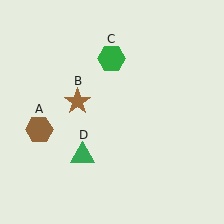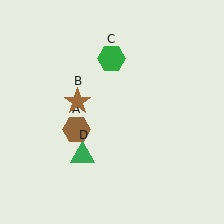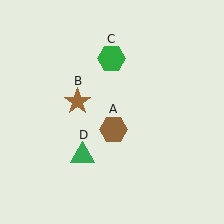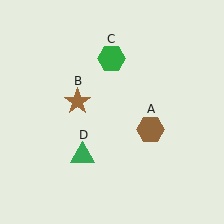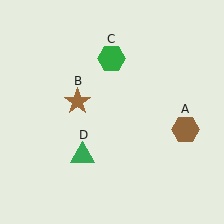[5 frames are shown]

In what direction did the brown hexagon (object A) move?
The brown hexagon (object A) moved right.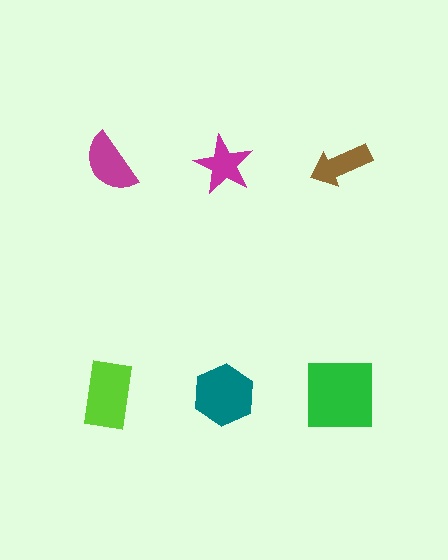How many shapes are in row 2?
3 shapes.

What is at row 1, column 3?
A brown arrow.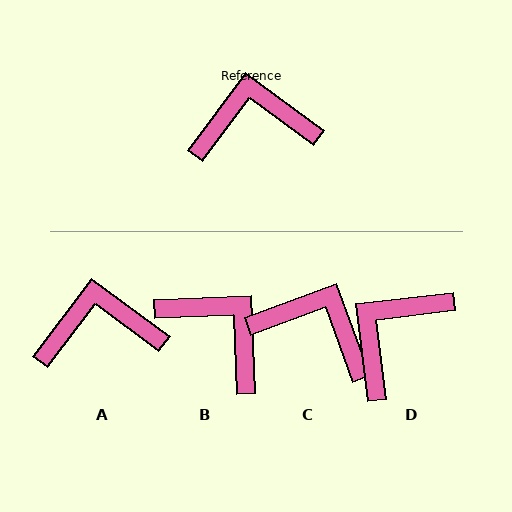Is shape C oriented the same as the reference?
No, it is off by about 33 degrees.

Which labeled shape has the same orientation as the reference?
A.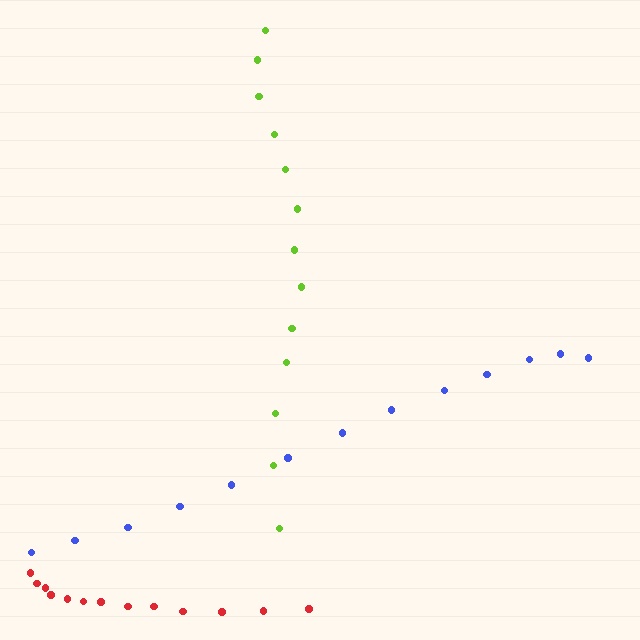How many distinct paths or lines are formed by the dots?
There are 3 distinct paths.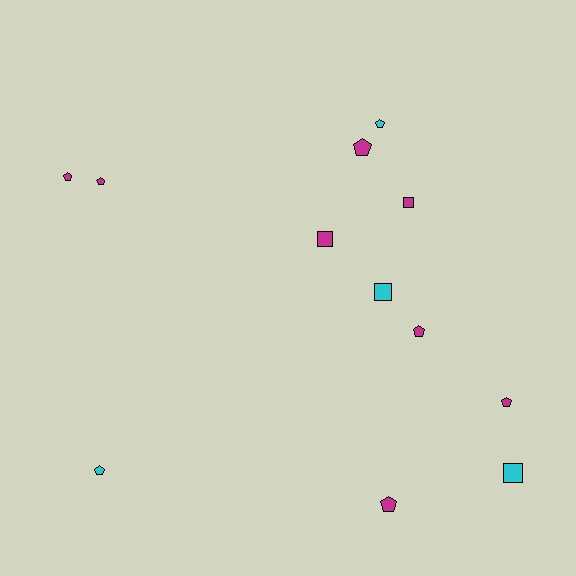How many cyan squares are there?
There are 2 cyan squares.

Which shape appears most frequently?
Pentagon, with 8 objects.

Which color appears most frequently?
Magenta, with 8 objects.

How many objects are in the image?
There are 12 objects.